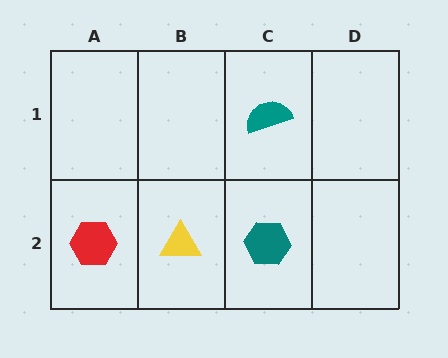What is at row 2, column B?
A yellow triangle.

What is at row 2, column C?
A teal hexagon.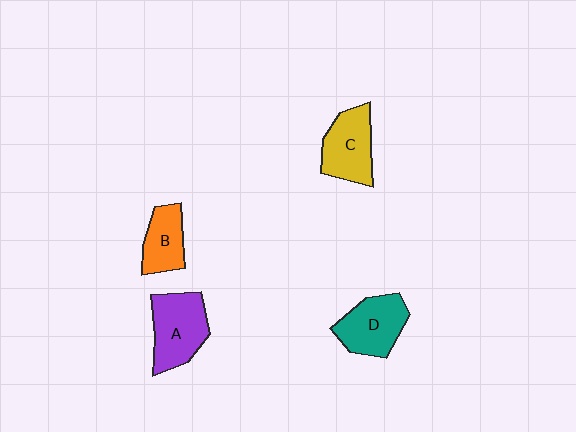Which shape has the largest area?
Shape A (purple).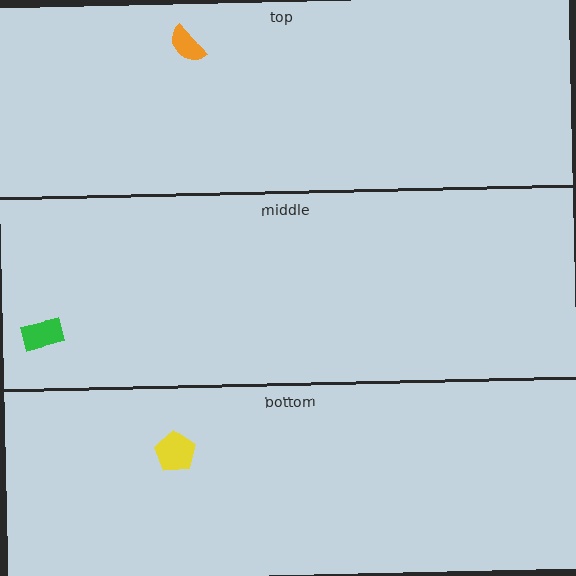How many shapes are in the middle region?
1.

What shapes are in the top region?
The orange semicircle.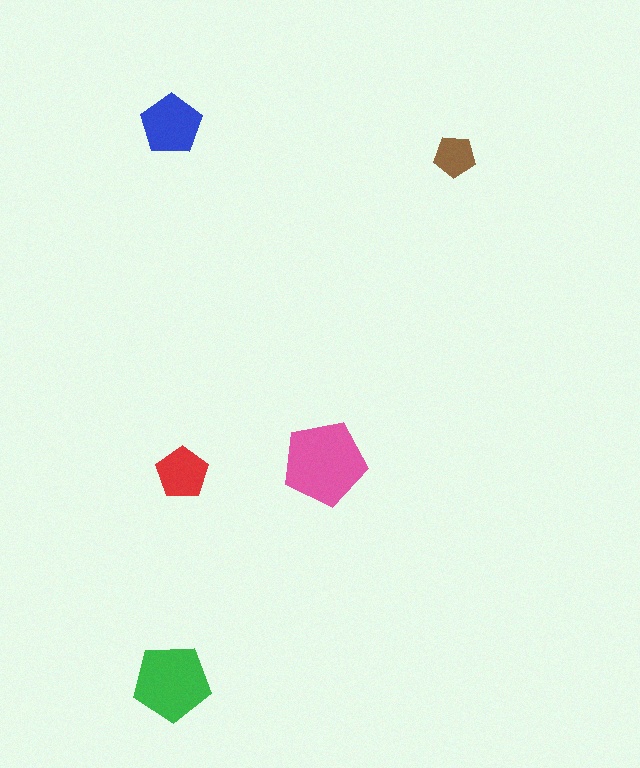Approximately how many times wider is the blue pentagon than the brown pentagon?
About 1.5 times wider.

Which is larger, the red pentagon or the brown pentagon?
The red one.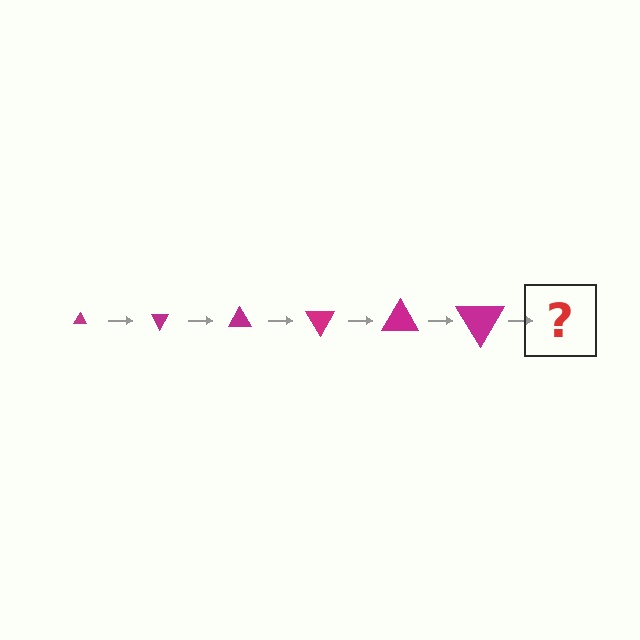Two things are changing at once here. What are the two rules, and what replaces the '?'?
The two rules are that the triangle grows larger each step and it rotates 60 degrees each step. The '?' should be a triangle, larger than the previous one and rotated 360 degrees from the start.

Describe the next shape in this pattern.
It should be a triangle, larger than the previous one and rotated 360 degrees from the start.